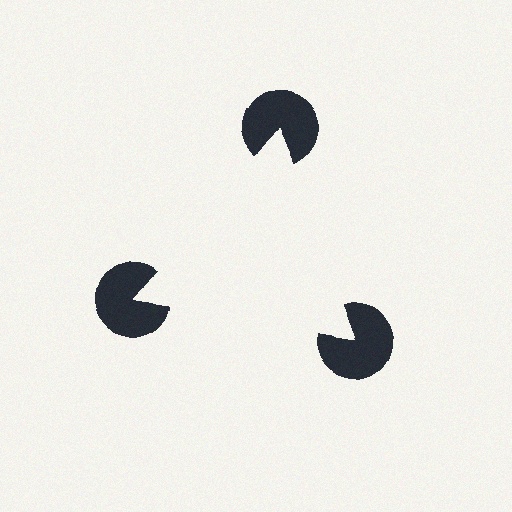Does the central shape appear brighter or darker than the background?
It typically appears slightly brighter than the background, even though no actual brightness change is drawn.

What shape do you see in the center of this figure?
An illusory triangle — its edges are inferred from the aligned wedge cuts in the pac-man discs, not physically drawn.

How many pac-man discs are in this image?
There are 3 — one at each vertex of the illusory triangle.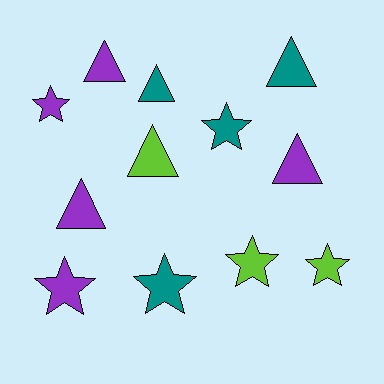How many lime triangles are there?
There is 1 lime triangle.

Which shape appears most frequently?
Star, with 6 objects.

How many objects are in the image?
There are 12 objects.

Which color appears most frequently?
Purple, with 5 objects.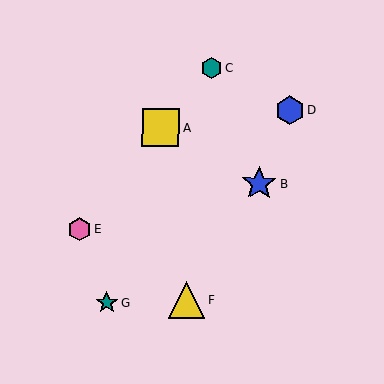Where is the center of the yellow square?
The center of the yellow square is at (161, 127).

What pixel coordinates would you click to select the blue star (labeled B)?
Click at (259, 183) to select the blue star B.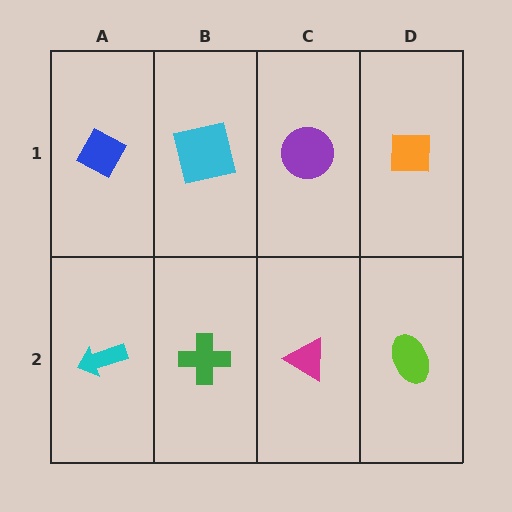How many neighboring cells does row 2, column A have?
2.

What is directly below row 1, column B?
A green cross.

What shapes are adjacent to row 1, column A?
A cyan arrow (row 2, column A), a cyan square (row 1, column B).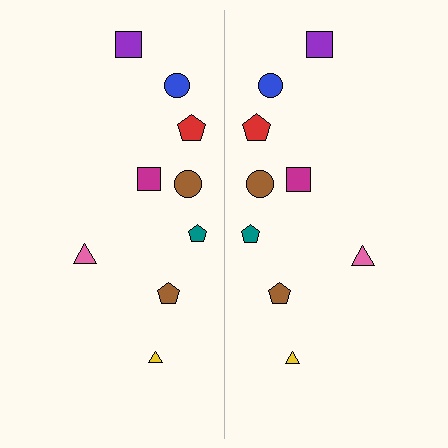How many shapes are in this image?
There are 18 shapes in this image.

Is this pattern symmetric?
Yes, this pattern has bilateral (reflection) symmetry.